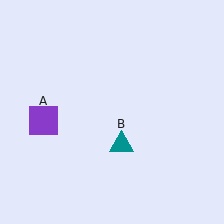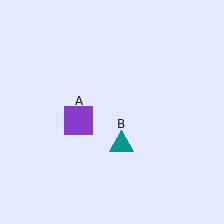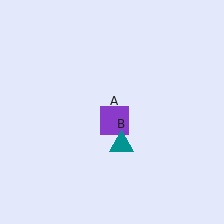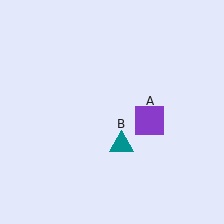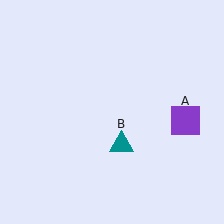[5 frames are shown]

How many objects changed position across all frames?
1 object changed position: purple square (object A).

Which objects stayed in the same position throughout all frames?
Teal triangle (object B) remained stationary.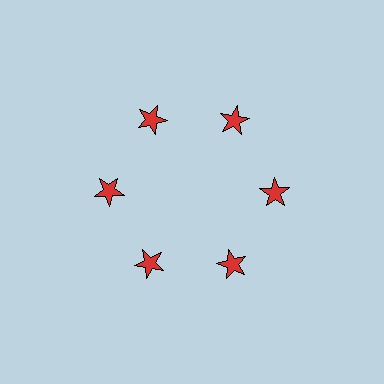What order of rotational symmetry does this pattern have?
This pattern has 6-fold rotational symmetry.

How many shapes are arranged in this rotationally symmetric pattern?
There are 6 shapes, arranged in 6 groups of 1.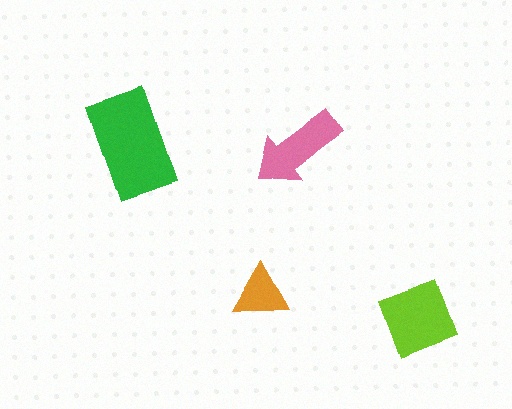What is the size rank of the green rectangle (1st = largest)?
1st.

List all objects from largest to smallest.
The green rectangle, the lime diamond, the pink arrow, the orange triangle.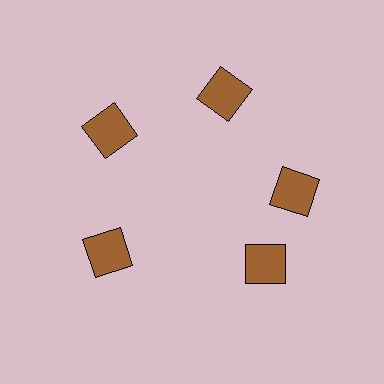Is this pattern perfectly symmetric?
No. The 5 brown squares are arranged in a ring, but one element near the 5 o'clock position is rotated out of alignment along the ring, breaking the 5-fold rotational symmetry.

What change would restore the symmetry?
The symmetry would be restored by rotating it back into even spacing with its neighbors so that all 5 squares sit at equal angles and equal distance from the center.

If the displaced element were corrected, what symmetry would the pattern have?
It would have 5-fold rotational symmetry — the pattern would map onto itself every 72 degrees.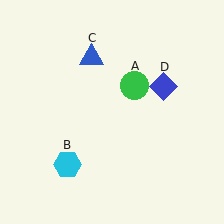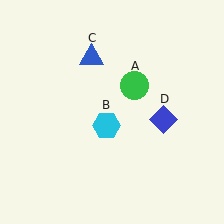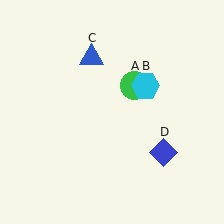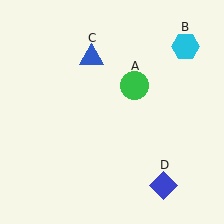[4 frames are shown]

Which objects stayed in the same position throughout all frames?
Green circle (object A) and blue triangle (object C) remained stationary.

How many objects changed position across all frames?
2 objects changed position: cyan hexagon (object B), blue diamond (object D).